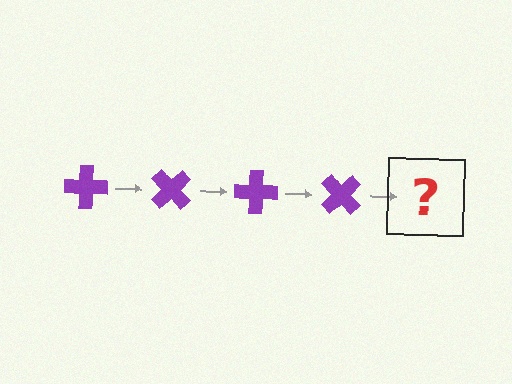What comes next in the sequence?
The next element should be a purple cross rotated 180 degrees.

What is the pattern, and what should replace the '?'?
The pattern is that the cross rotates 45 degrees each step. The '?' should be a purple cross rotated 180 degrees.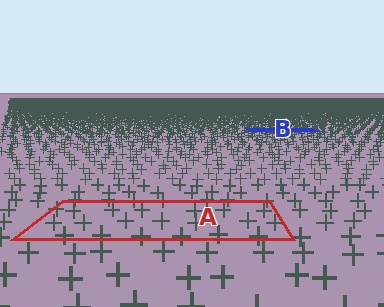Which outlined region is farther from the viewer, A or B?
Region B is farther from the viewer — the texture elements inside it appear smaller and more densely packed.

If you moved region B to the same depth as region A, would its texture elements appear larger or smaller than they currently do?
They would appear larger. At a closer depth, the same texture elements are projected at a bigger on-screen size.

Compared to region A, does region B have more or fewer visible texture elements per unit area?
Region B has more texture elements per unit area — they are packed more densely because it is farther away.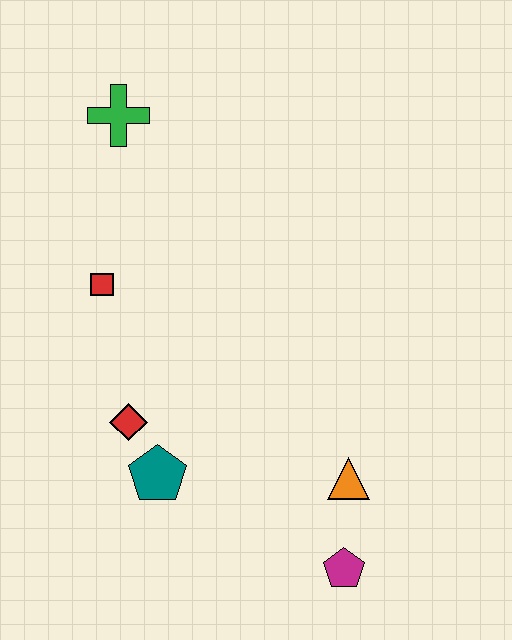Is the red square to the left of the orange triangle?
Yes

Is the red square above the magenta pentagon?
Yes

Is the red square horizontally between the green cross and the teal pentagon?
No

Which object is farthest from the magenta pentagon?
The green cross is farthest from the magenta pentagon.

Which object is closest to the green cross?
The red square is closest to the green cross.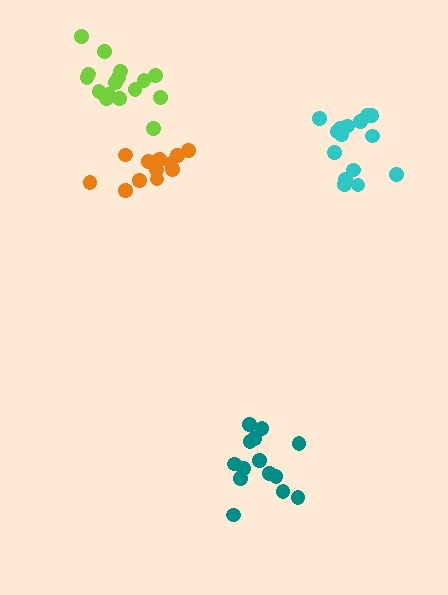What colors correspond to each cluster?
The clusters are colored: orange, lime, teal, cyan.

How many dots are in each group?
Group 1: 12 dots, Group 2: 17 dots, Group 3: 14 dots, Group 4: 15 dots (58 total).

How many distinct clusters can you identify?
There are 4 distinct clusters.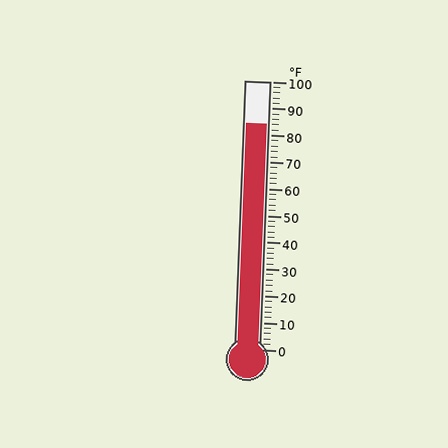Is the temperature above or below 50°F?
The temperature is above 50°F.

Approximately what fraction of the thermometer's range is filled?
The thermometer is filled to approximately 85% of its range.